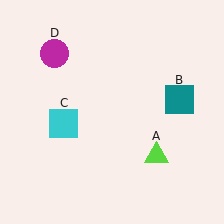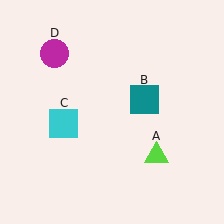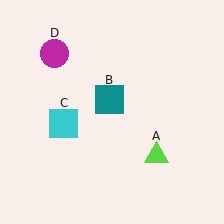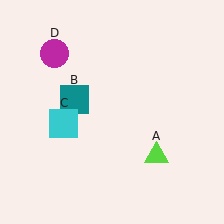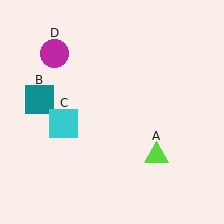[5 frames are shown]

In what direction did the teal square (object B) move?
The teal square (object B) moved left.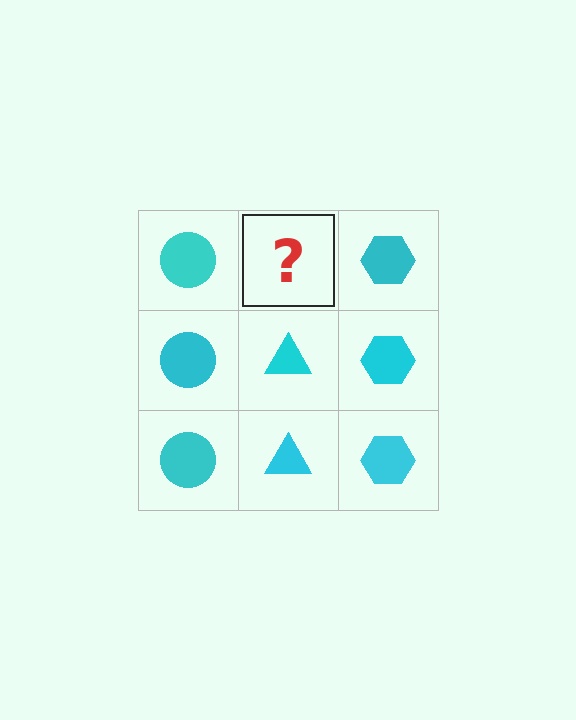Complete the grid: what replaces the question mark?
The question mark should be replaced with a cyan triangle.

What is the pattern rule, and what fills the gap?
The rule is that each column has a consistent shape. The gap should be filled with a cyan triangle.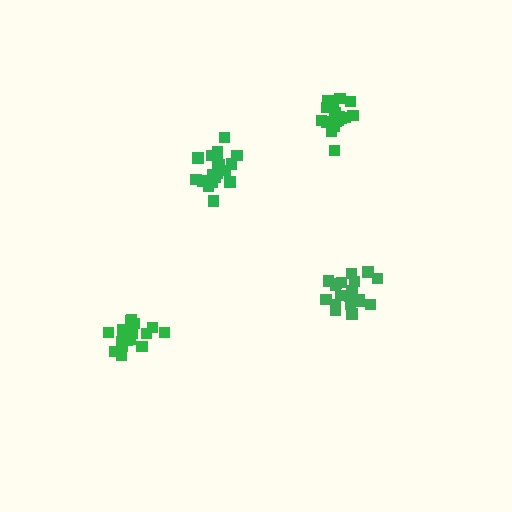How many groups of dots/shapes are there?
There are 4 groups.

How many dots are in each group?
Group 1: 20 dots, Group 2: 16 dots, Group 3: 20 dots, Group 4: 18 dots (74 total).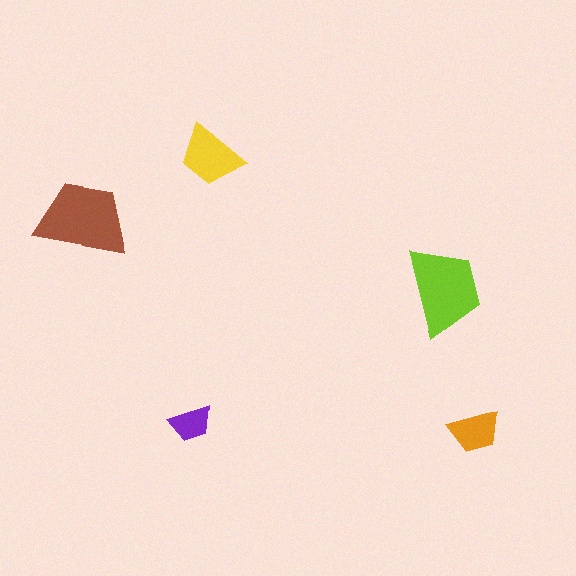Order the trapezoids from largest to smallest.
the brown one, the lime one, the yellow one, the orange one, the purple one.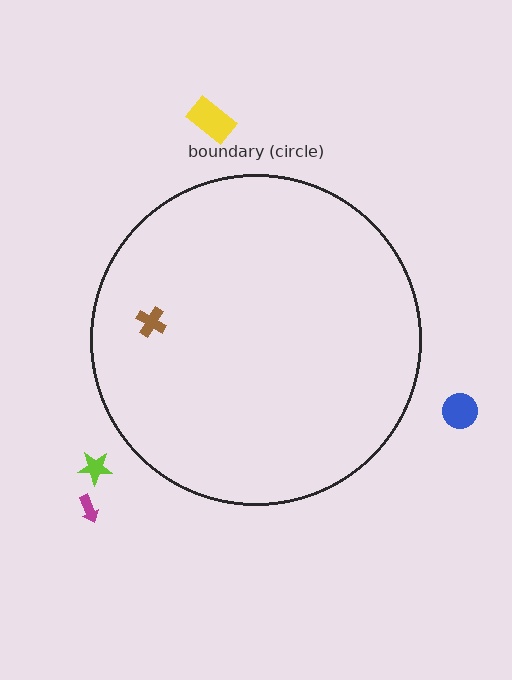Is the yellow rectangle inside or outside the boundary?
Outside.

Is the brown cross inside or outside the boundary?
Inside.